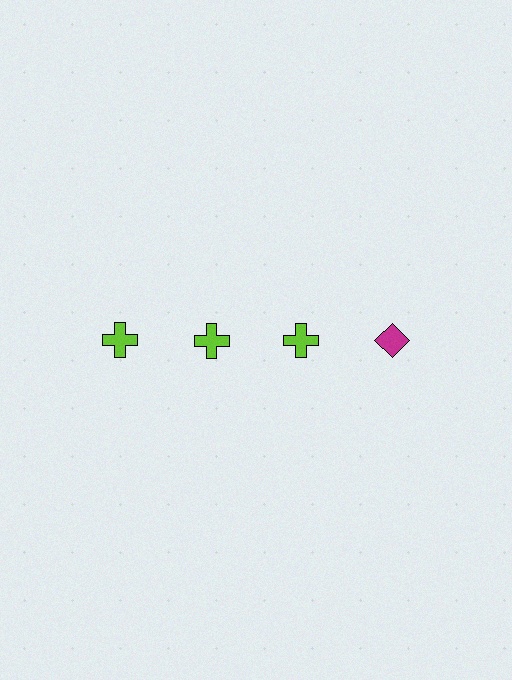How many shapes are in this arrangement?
There are 4 shapes arranged in a grid pattern.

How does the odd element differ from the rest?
It differs in both color (magenta instead of lime) and shape (diamond instead of cross).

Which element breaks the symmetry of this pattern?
The magenta diamond in the top row, second from right column breaks the symmetry. All other shapes are lime crosses.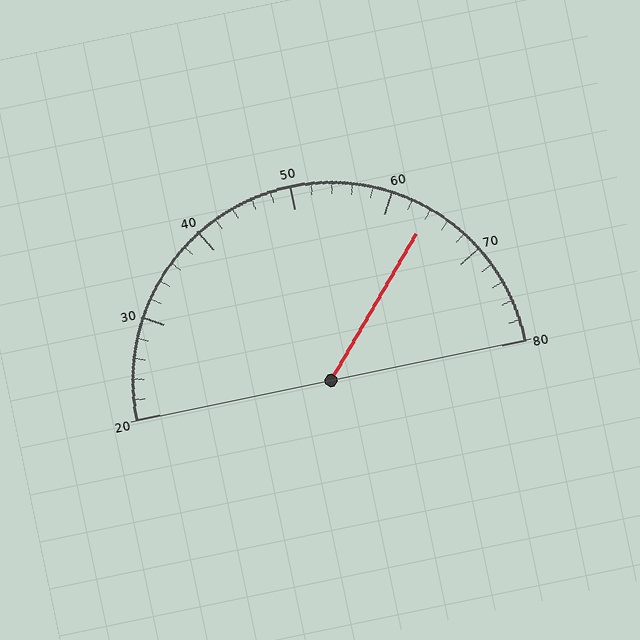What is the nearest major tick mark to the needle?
The nearest major tick mark is 60.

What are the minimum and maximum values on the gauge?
The gauge ranges from 20 to 80.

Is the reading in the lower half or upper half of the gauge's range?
The reading is in the upper half of the range (20 to 80).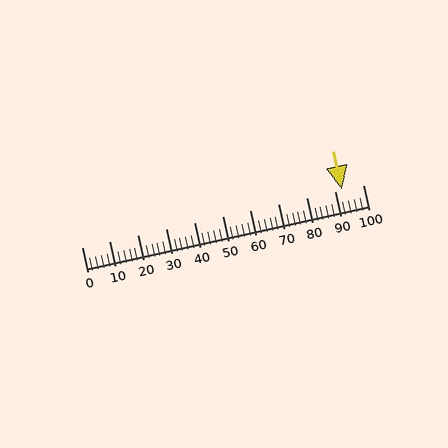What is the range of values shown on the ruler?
The ruler shows values from 0 to 100.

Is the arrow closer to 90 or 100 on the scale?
The arrow is closer to 90.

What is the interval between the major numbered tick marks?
The major tick marks are spaced 10 units apart.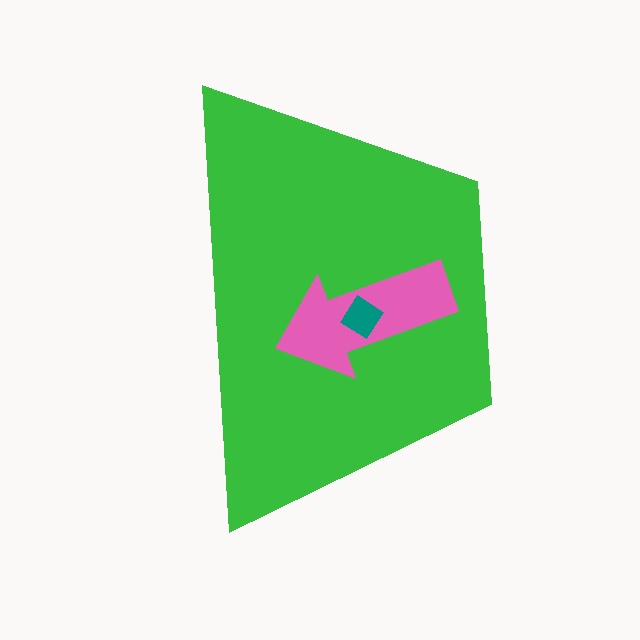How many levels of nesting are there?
3.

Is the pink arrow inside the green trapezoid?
Yes.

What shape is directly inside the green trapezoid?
The pink arrow.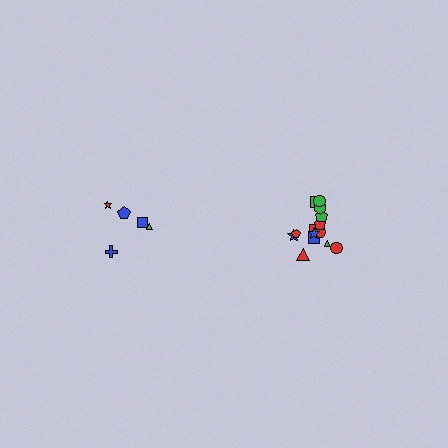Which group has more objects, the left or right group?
The right group.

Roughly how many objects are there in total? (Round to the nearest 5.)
Roughly 20 objects in total.